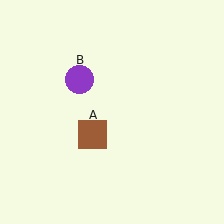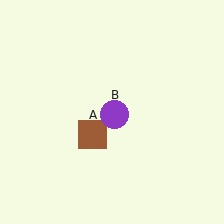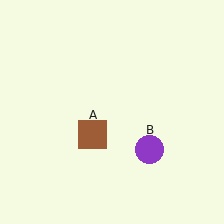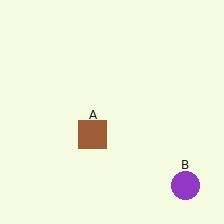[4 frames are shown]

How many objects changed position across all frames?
1 object changed position: purple circle (object B).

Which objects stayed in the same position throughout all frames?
Brown square (object A) remained stationary.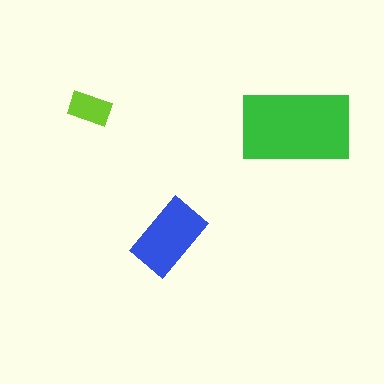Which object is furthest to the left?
The lime rectangle is leftmost.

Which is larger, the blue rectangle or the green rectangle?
The green one.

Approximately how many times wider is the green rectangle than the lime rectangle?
About 2.5 times wider.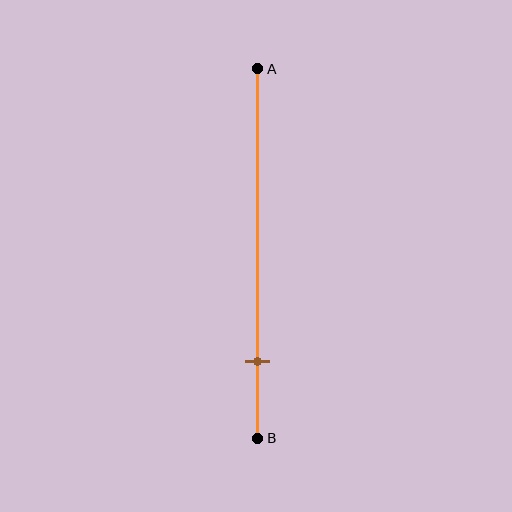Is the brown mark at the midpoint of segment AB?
No, the mark is at about 80% from A, not at the 50% midpoint.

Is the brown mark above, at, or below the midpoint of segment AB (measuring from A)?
The brown mark is below the midpoint of segment AB.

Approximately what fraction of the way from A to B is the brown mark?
The brown mark is approximately 80% of the way from A to B.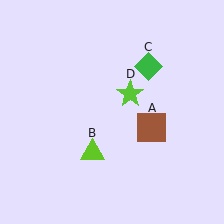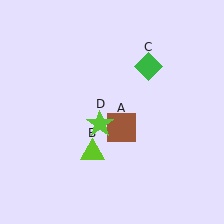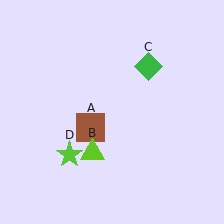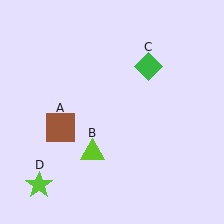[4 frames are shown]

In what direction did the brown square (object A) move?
The brown square (object A) moved left.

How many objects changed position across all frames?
2 objects changed position: brown square (object A), lime star (object D).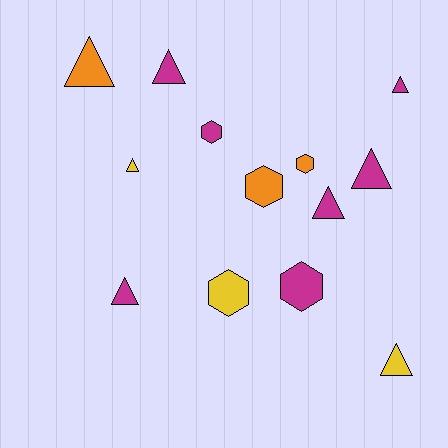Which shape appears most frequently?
Triangle, with 8 objects.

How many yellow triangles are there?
There are 2 yellow triangles.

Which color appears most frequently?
Magenta, with 7 objects.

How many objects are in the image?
There are 13 objects.